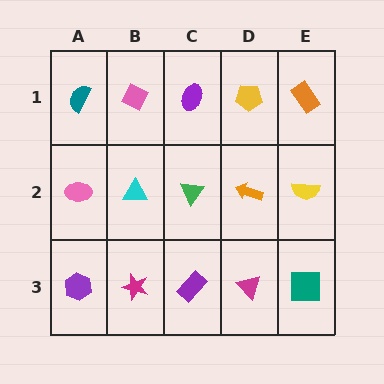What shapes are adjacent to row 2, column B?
A pink diamond (row 1, column B), a magenta star (row 3, column B), a pink ellipse (row 2, column A), a green triangle (row 2, column C).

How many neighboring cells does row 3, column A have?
2.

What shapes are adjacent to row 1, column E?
A yellow semicircle (row 2, column E), a yellow pentagon (row 1, column D).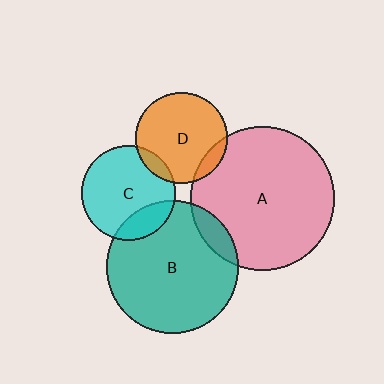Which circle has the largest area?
Circle A (pink).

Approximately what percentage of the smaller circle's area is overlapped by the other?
Approximately 10%.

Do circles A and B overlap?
Yes.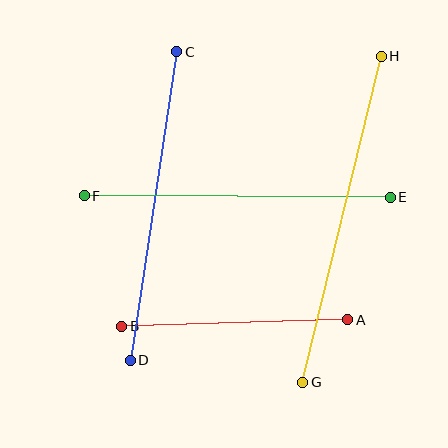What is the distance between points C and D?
The distance is approximately 312 pixels.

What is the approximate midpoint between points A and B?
The midpoint is at approximately (235, 323) pixels.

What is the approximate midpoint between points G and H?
The midpoint is at approximately (342, 219) pixels.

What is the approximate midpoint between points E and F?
The midpoint is at approximately (237, 196) pixels.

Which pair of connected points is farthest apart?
Points G and H are farthest apart.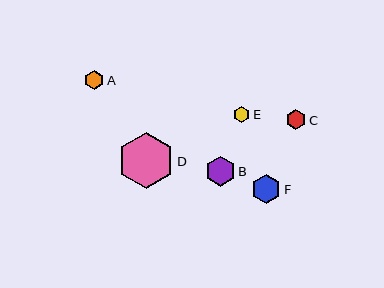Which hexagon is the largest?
Hexagon D is the largest with a size of approximately 56 pixels.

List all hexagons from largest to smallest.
From largest to smallest: D, B, F, C, A, E.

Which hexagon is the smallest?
Hexagon E is the smallest with a size of approximately 16 pixels.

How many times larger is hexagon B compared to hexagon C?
Hexagon B is approximately 1.5 times the size of hexagon C.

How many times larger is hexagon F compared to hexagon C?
Hexagon F is approximately 1.5 times the size of hexagon C.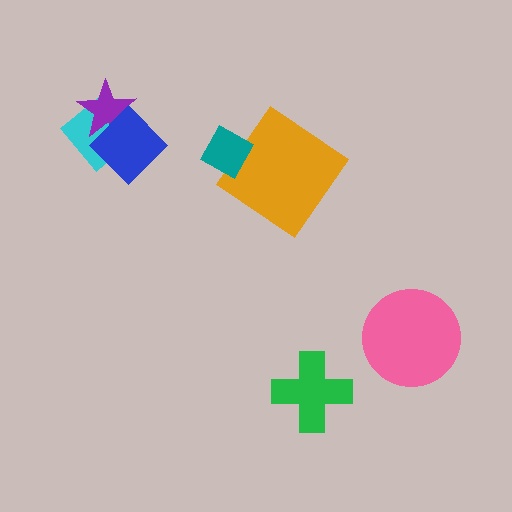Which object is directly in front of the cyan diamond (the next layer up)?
The purple star is directly in front of the cyan diamond.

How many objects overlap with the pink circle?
0 objects overlap with the pink circle.